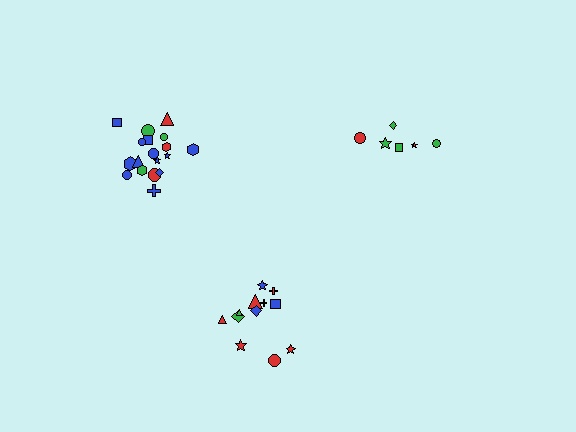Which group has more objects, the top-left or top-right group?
The top-left group.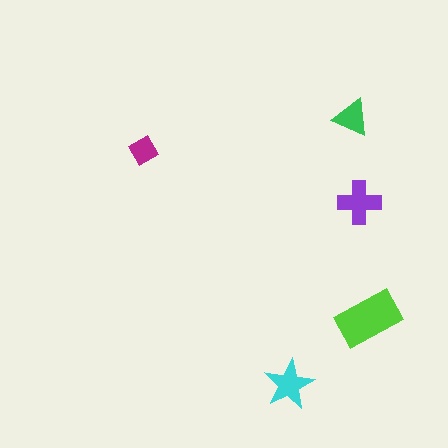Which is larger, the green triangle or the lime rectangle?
The lime rectangle.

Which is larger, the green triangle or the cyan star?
The cyan star.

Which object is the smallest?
The magenta diamond.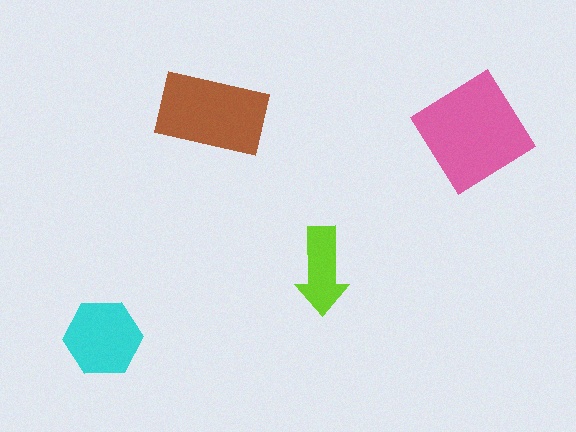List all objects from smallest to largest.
The lime arrow, the cyan hexagon, the brown rectangle, the pink diamond.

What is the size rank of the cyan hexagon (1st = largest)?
3rd.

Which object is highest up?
The brown rectangle is topmost.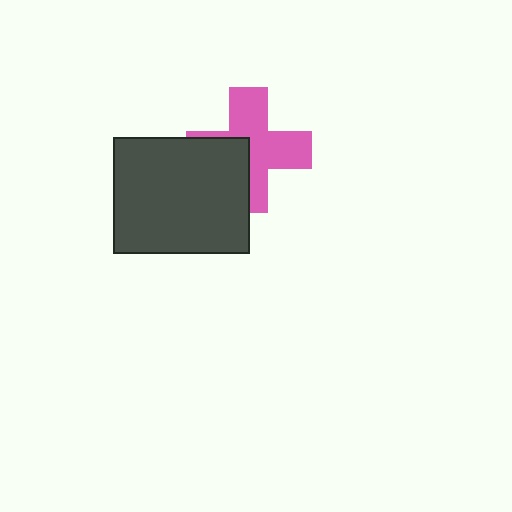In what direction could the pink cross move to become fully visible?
The pink cross could move toward the upper-right. That would shift it out from behind the dark gray rectangle entirely.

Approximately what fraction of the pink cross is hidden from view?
Roughly 36% of the pink cross is hidden behind the dark gray rectangle.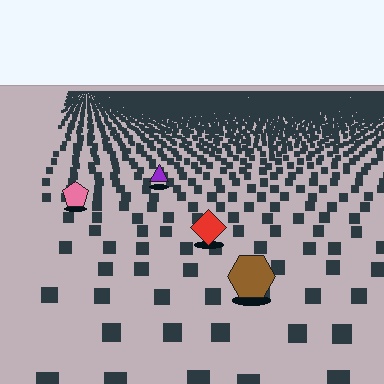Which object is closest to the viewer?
The brown hexagon is closest. The texture marks near it are larger and more spread out.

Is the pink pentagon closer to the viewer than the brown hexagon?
No. The brown hexagon is closer — you can tell from the texture gradient: the ground texture is coarser near it.